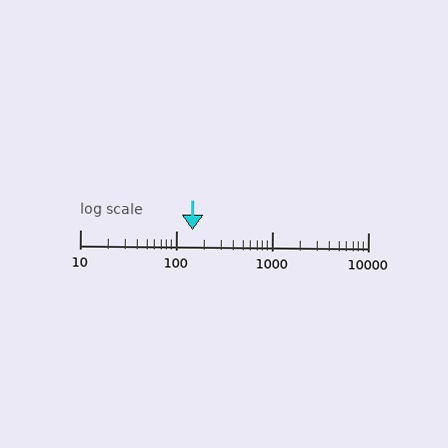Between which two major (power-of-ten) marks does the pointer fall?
The pointer is between 100 and 1000.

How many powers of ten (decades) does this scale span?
The scale spans 3 decades, from 10 to 10000.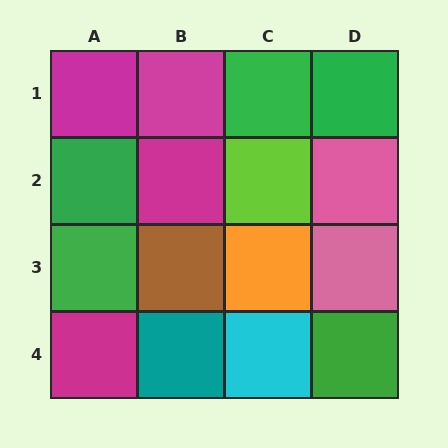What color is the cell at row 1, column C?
Green.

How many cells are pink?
2 cells are pink.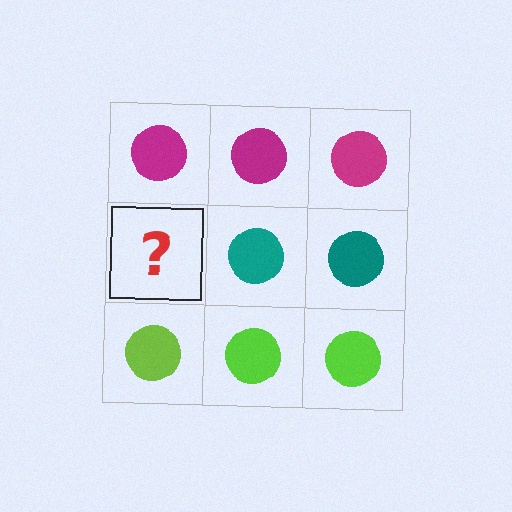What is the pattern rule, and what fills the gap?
The rule is that each row has a consistent color. The gap should be filled with a teal circle.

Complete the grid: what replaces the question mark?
The question mark should be replaced with a teal circle.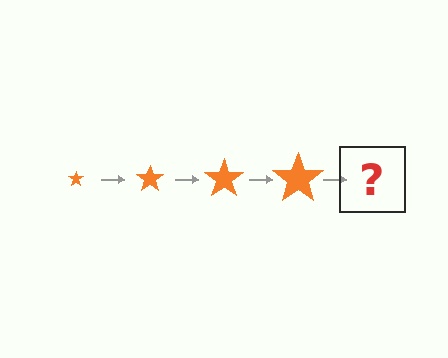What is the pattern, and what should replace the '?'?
The pattern is that the star gets progressively larger each step. The '?' should be an orange star, larger than the previous one.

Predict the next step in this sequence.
The next step is an orange star, larger than the previous one.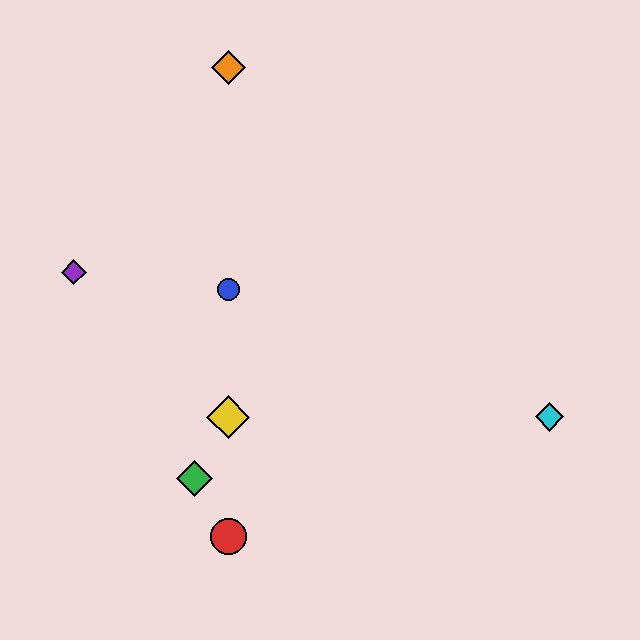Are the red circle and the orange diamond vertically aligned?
Yes, both are at x≈228.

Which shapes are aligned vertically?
The red circle, the blue circle, the yellow diamond, the orange diamond are aligned vertically.